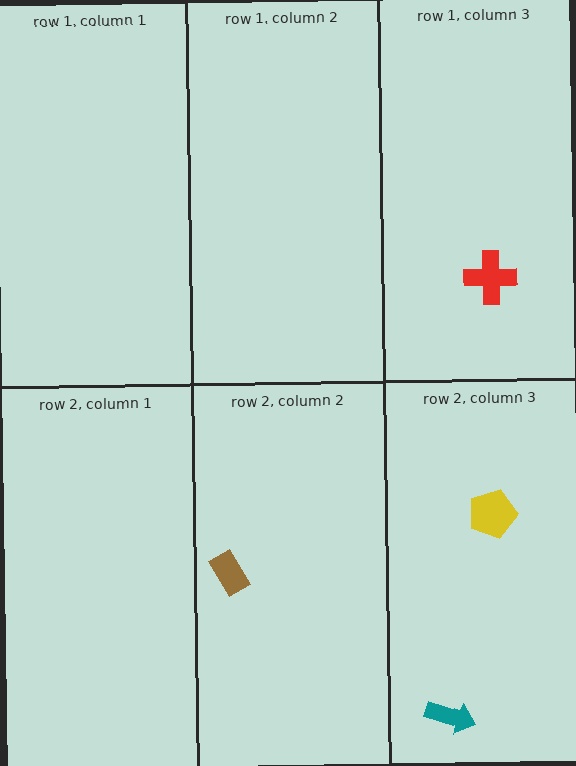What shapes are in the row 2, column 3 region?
The teal arrow, the yellow pentagon.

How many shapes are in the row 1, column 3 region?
1.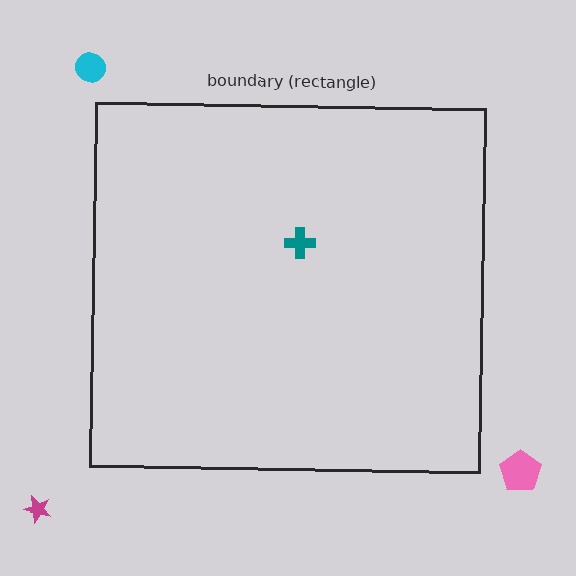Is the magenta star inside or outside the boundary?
Outside.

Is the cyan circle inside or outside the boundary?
Outside.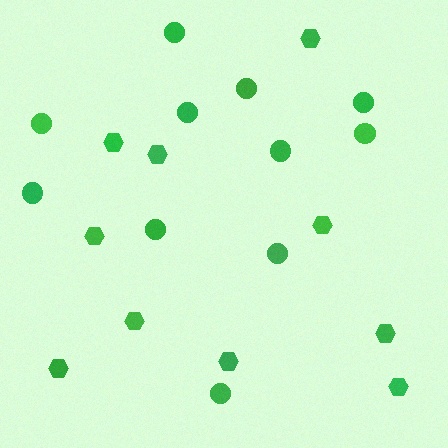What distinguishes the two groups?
There are 2 groups: one group of hexagons (10) and one group of circles (11).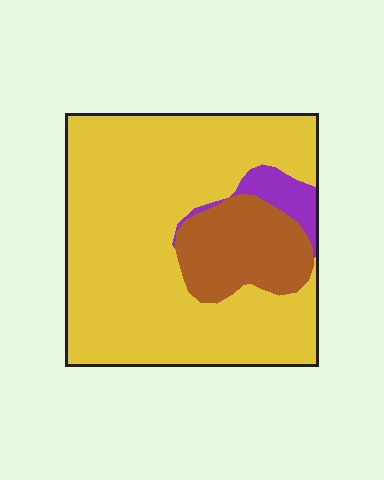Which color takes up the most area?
Yellow, at roughly 75%.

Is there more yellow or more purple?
Yellow.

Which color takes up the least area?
Purple, at roughly 5%.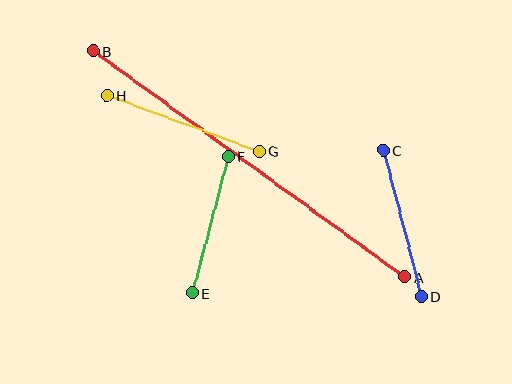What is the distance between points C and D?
The distance is approximately 151 pixels.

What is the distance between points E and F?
The distance is approximately 141 pixels.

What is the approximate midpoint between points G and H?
The midpoint is at approximately (183, 123) pixels.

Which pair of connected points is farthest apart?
Points A and B are farthest apart.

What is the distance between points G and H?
The distance is approximately 162 pixels.